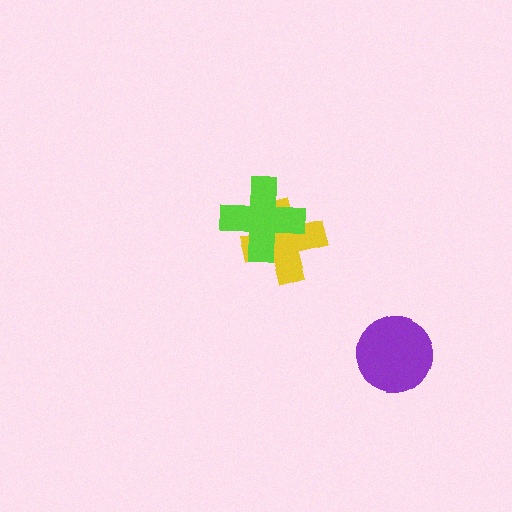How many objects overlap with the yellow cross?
1 object overlaps with the yellow cross.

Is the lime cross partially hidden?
No, no other shape covers it.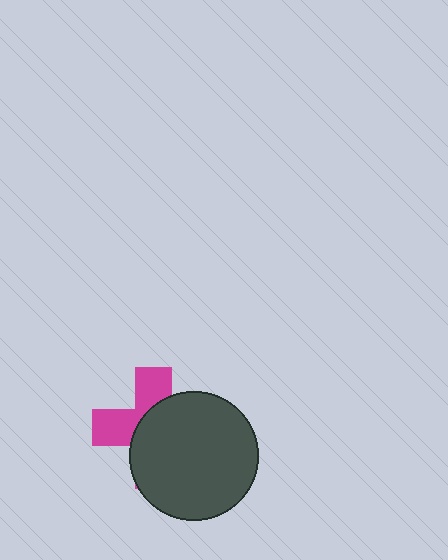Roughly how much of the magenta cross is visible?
A small part of it is visible (roughly 39%).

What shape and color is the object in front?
The object in front is a dark gray circle.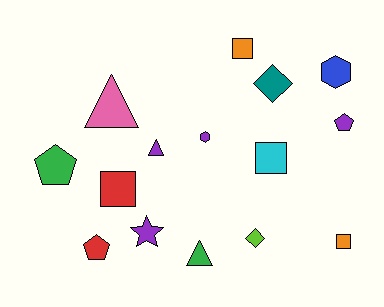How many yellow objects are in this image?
There are no yellow objects.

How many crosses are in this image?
There are no crosses.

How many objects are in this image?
There are 15 objects.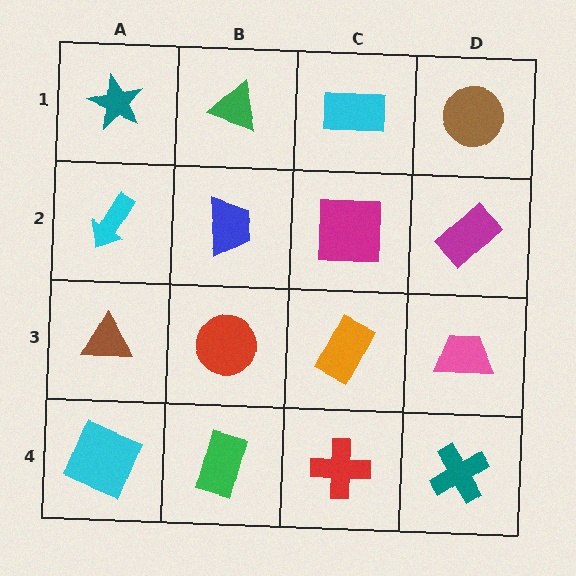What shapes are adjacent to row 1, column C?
A magenta square (row 2, column C), a green triangle (row 1, column B), a brown circle (row 1, column D).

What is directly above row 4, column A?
A brown triangle.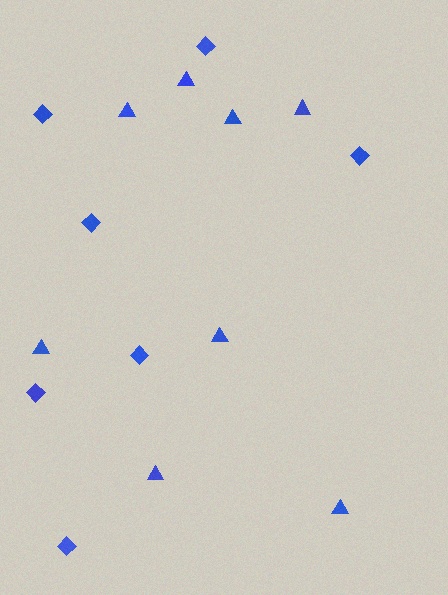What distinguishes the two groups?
There are 2 groups: one group of diamonds (7) and one group of triangles (8).